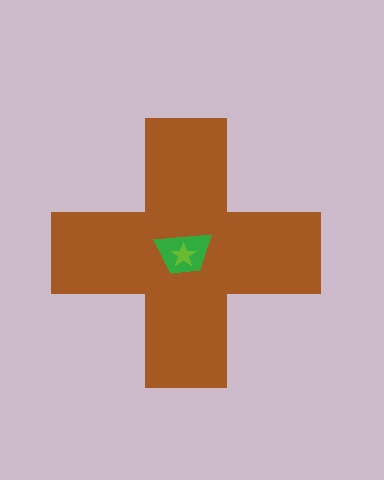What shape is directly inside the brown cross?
The green trapezoid.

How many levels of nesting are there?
3.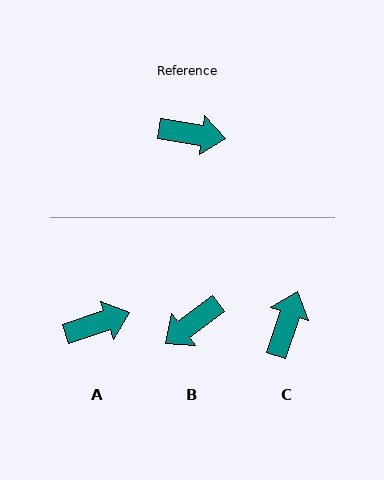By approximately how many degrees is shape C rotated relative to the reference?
Approximately 80 degrees counter-clockwise.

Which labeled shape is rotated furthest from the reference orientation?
B, about 135 degrees away.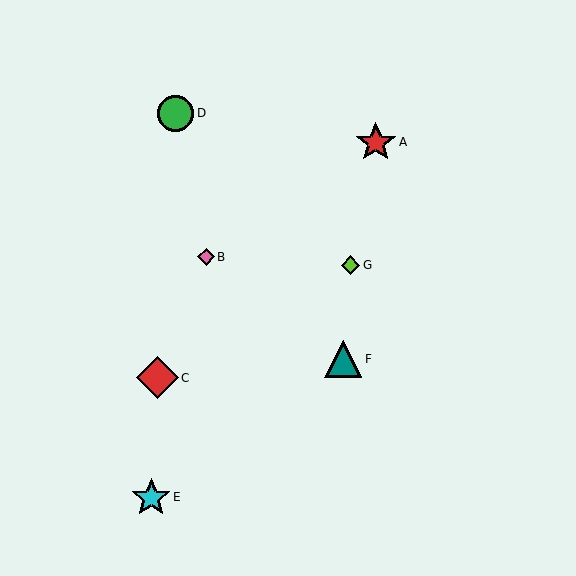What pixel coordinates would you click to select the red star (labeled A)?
Click at (376, 142) to select the red star A.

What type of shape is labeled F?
Shape F is a teal triangle.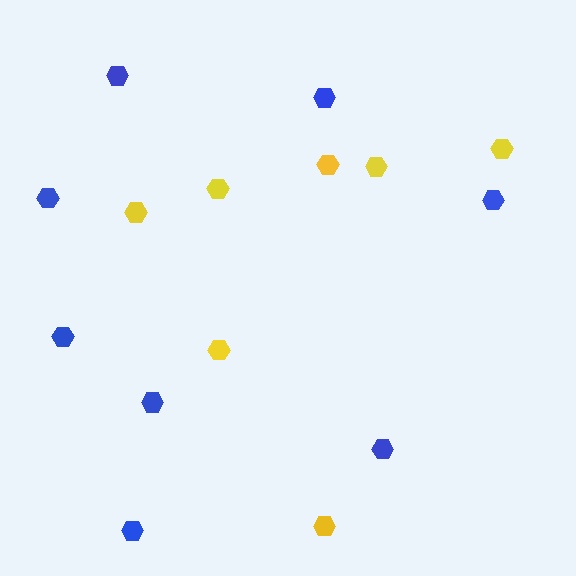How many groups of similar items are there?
There are 2 groups: one group of yellow hexagons (7) and one group of blue hexagons (8).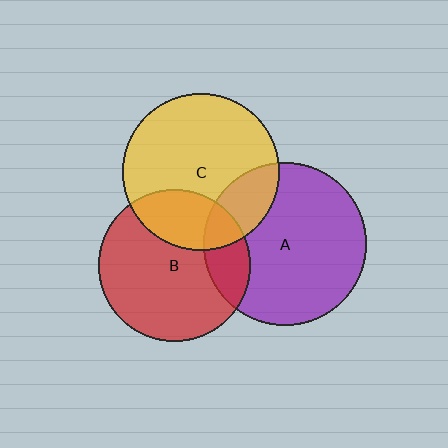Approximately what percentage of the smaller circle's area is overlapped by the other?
Approximately 20%.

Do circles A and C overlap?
Yes.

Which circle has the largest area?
Circle A (purple).